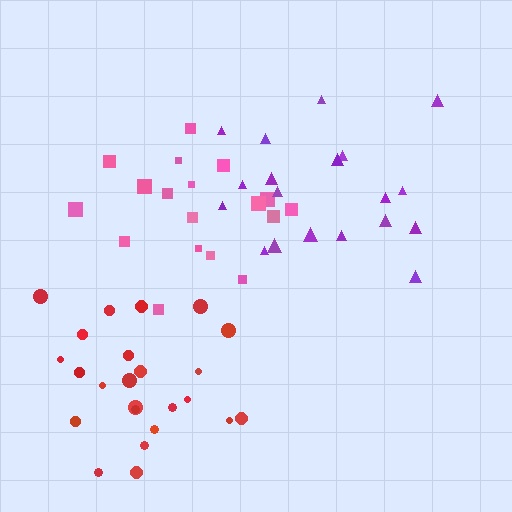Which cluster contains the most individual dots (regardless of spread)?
Red (24).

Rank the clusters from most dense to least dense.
pink, red, purple.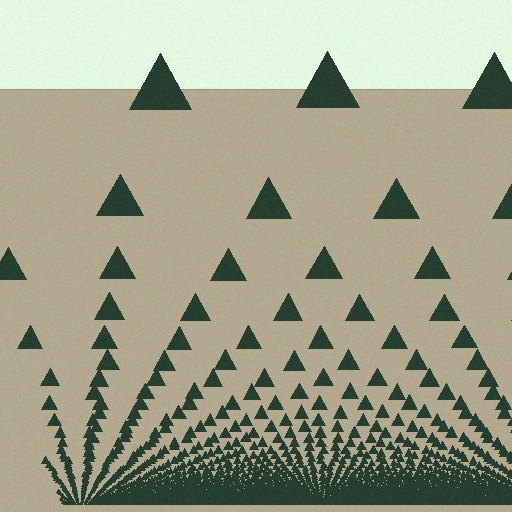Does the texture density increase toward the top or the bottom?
Density increases toward the bottom.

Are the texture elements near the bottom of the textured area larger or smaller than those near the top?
Smaller. The gradient is inverted — elements near the bottom are smaller and denser.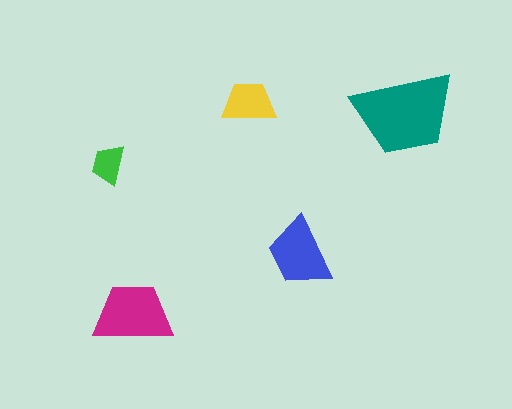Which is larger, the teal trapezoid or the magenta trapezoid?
The teal one.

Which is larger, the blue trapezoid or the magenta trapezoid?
The magenta one.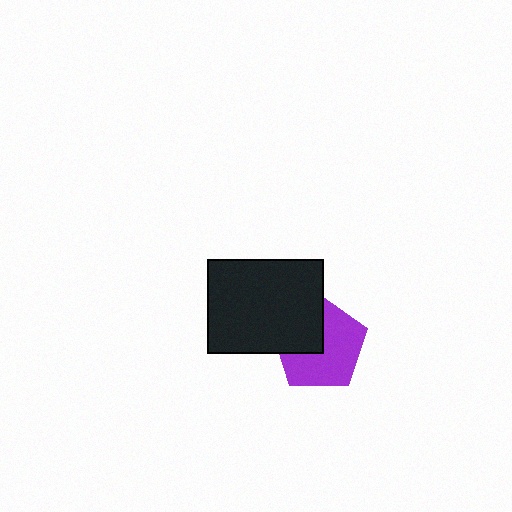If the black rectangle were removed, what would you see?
You would see the complete purple pentagon.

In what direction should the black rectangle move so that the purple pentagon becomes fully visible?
The black rectangle should move toward the upper-left. That is the shortest direction to clear the overlap and leave the purple pentagon fully visible.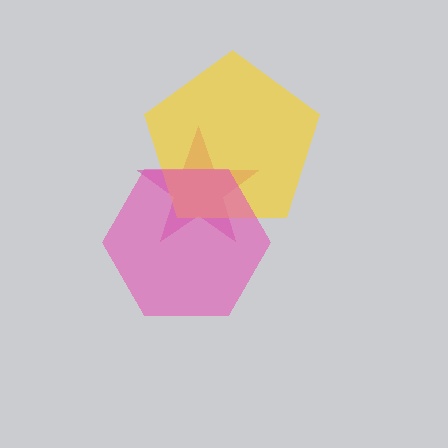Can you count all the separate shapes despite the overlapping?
Yes, there are 3 separate shapes.